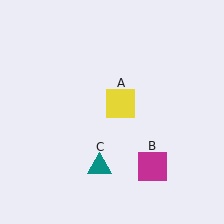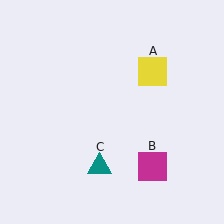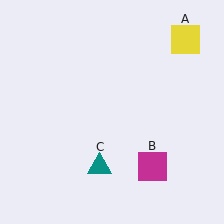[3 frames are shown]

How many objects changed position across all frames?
1 object changed position: yellow square (object A).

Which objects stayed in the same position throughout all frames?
Magenta square (object B) and teal triangle (object C) remained stationary.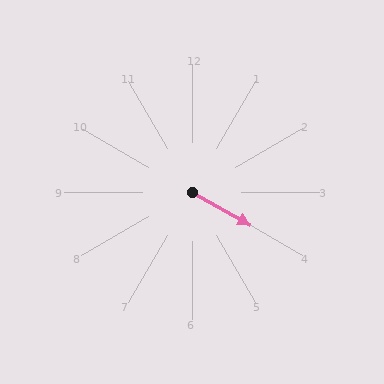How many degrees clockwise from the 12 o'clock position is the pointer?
Approximately 120 degrees.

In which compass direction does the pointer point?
Southeast.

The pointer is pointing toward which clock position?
Roughly 4 o'clock.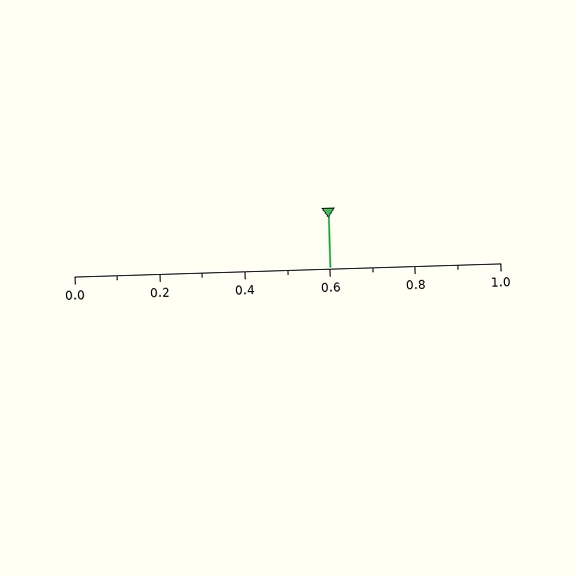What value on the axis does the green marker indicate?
The marker indicates approximately 0.6.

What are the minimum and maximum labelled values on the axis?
The axis runs from 0.0 to 1.0.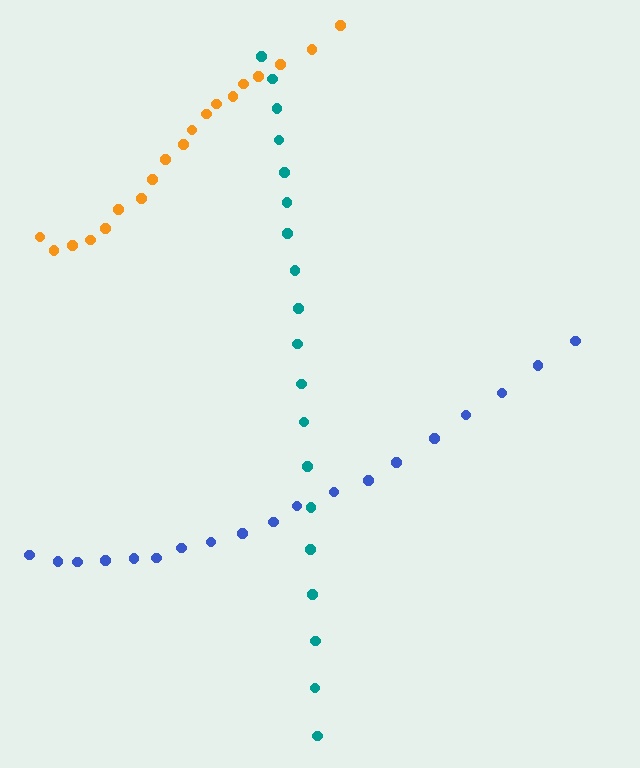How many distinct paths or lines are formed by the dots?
There are 3 distinct paths.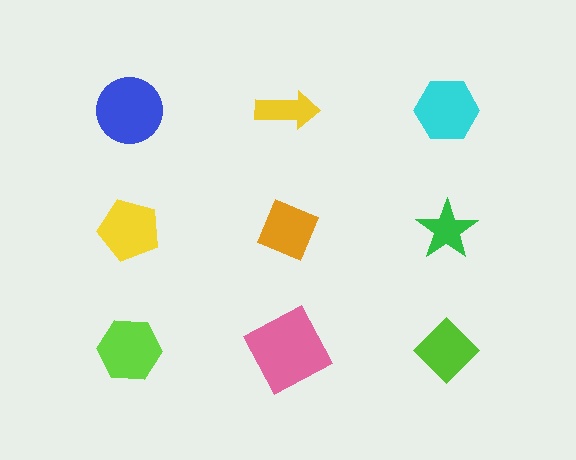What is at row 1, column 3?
A cyan hexagon.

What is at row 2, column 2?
An orange diamond.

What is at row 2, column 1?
A yellow pentagon.